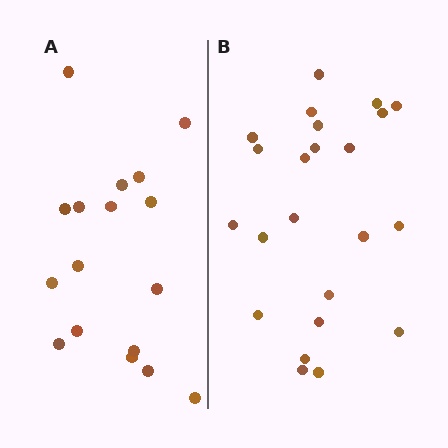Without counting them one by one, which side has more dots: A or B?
Region B (the right region) has more dots.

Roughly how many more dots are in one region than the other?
Region B has about 6 more dots than region A.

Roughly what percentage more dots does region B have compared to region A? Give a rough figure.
About 35% more.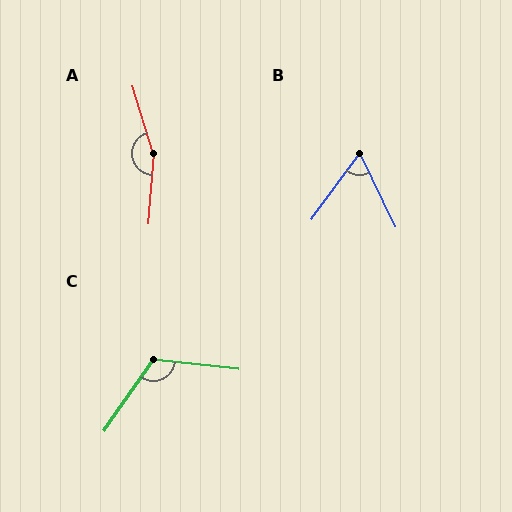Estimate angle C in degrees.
Approximately 118 degrees.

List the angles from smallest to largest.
B (62°), C (118°), A (158°).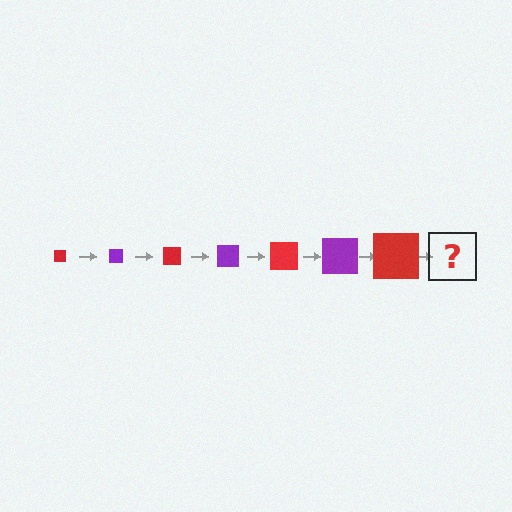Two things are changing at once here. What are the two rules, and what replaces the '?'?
The two rules are that the square grows larger each step and the color cycles through red and purple. The '?' should be a purple square, larger than the previous one.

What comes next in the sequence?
The next element should be a purple square, larger than the previous one.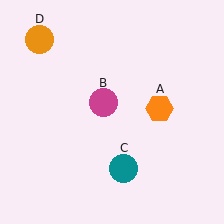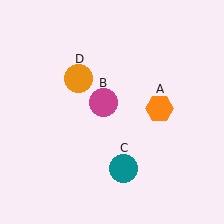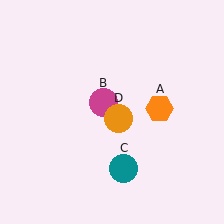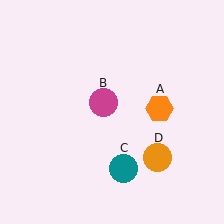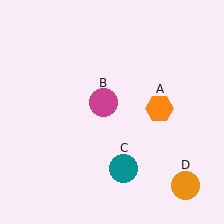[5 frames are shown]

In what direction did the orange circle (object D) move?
The orange circle (object D) moved down and to the right.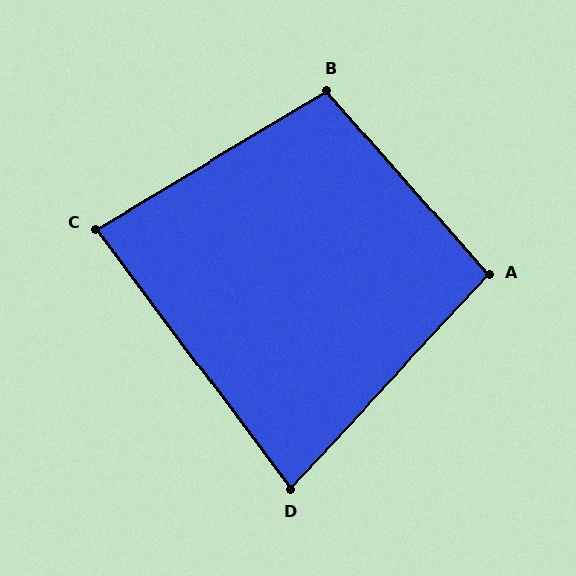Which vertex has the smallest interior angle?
D, at approximately 80 degrees.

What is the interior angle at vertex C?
Approximately 84 degrees (acute).